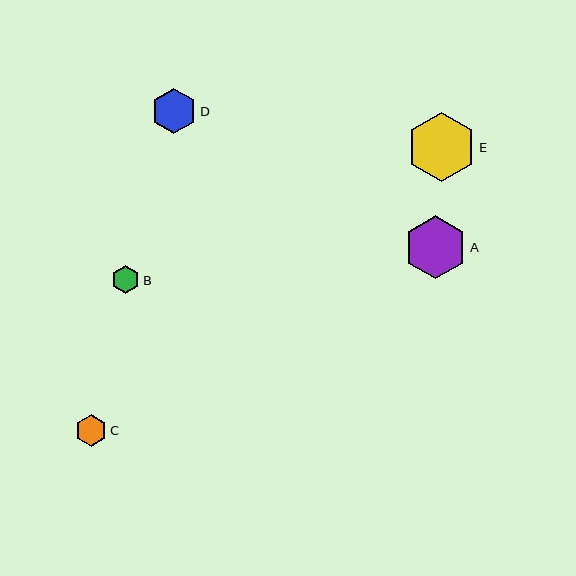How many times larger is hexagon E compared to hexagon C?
Hexagon E is approximately 2.2 times the size of hexagon C.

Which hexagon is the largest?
Hexagon E is the largest with a size of approximately 69 pixels.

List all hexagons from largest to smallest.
From largest to smallest: E, A, D, C, B.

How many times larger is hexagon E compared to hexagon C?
Hexagon E is approximately 2.2 times the size of hexagon C.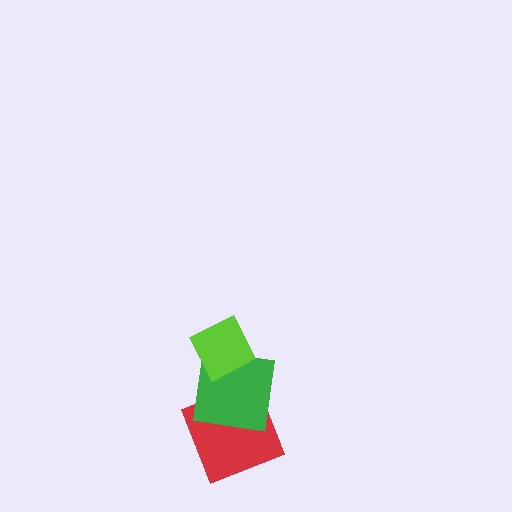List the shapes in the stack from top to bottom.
From top to bottom: the lime diamond, the green square, the red square.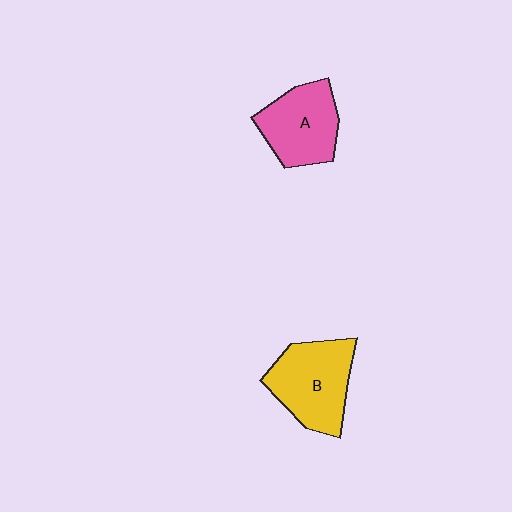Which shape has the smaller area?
Shape A (pink).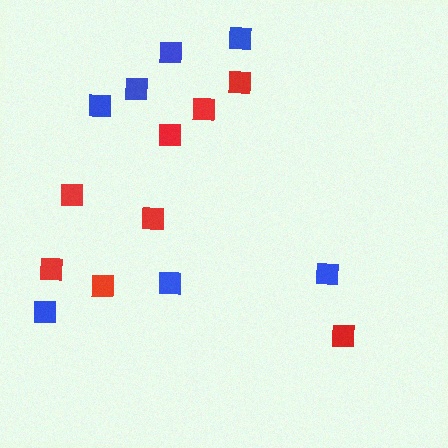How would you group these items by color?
There are 2 groups: one group of red squares (8) and one group of blue squares (7).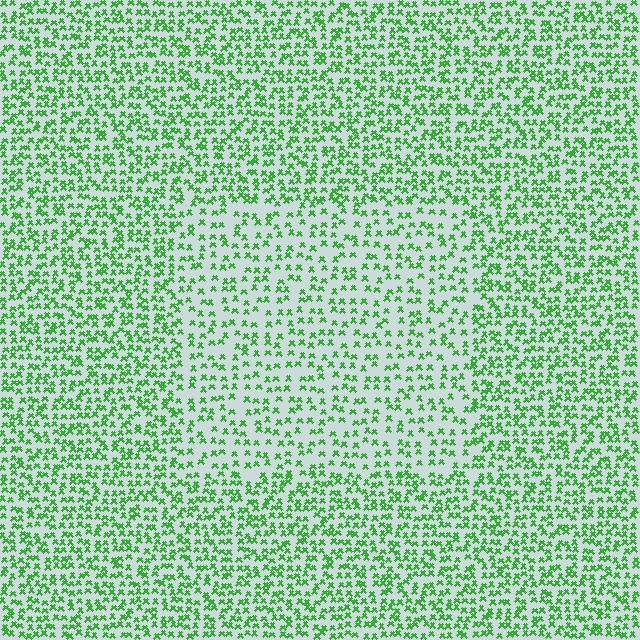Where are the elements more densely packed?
The elements are more densely packed outside the rectangle boundary.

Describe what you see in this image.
The image contains small green elements arranged at two different densities. A rectangle-shaped region is visible where the elements are less densely packed than the surrounding area.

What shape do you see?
I see a rectangle.